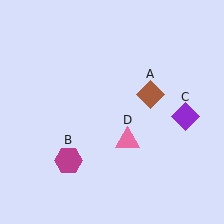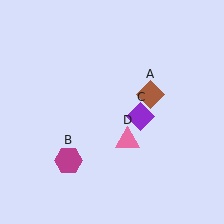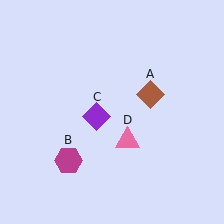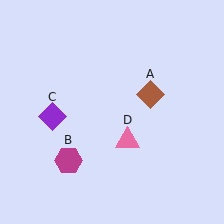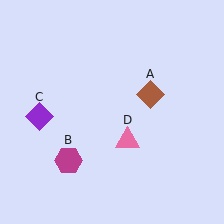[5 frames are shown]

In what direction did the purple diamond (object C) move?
The purple diamond (object C) moved left.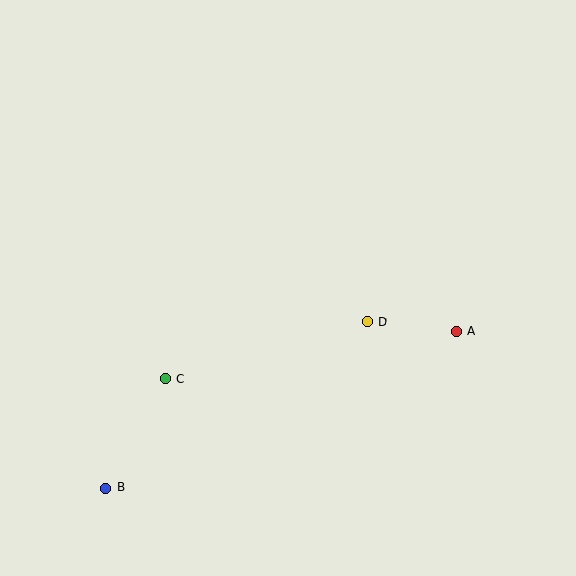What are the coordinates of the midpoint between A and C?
The midpoint between A and C is at (311, 355).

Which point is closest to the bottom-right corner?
Point A is closest to the bottom-right corner.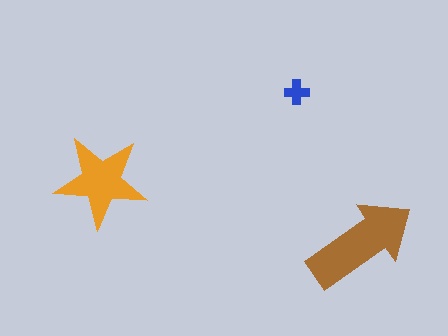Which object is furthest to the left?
The orange star is leftmost.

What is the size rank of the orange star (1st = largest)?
2nd.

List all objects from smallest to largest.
The blue cross, the orange star, the brown arrow.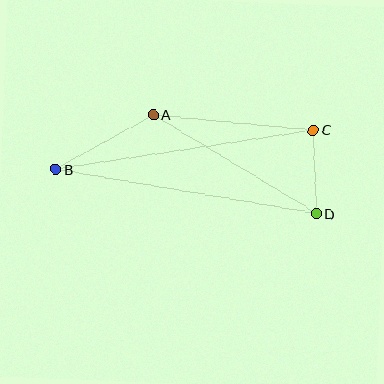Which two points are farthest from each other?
Points B and D are farthest from each other.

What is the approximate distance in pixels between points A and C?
The distance between A and C is approximately 161 pixels.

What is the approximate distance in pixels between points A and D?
The distance between A and D is approximately 191 pixels.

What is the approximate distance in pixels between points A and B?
The distance between A and B is approximately 112 pixels.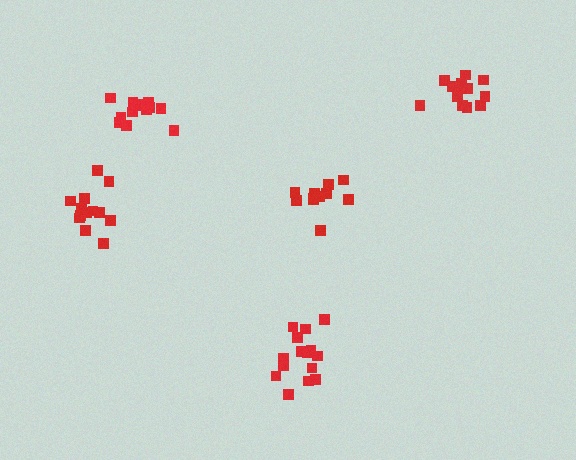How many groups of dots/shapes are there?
There are 5 groups.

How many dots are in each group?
Group 1: 15 dots, Group 2: 13 dots, Group 3: 15 dots, Group 4: 13 dots, Group 5: 11 dots (67 total).